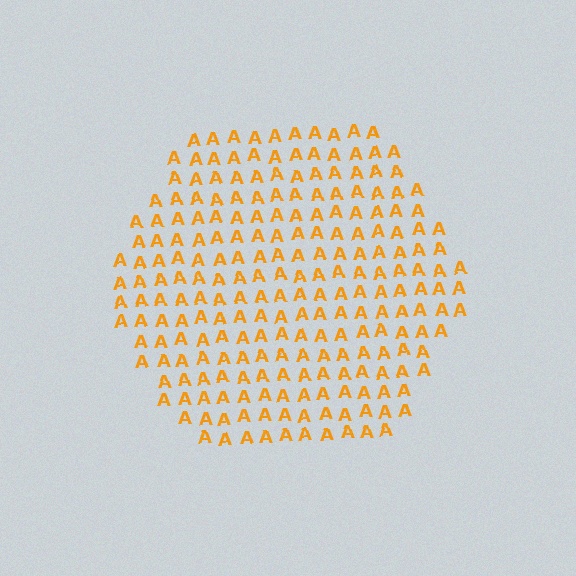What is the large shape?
The large shape is a hexagon.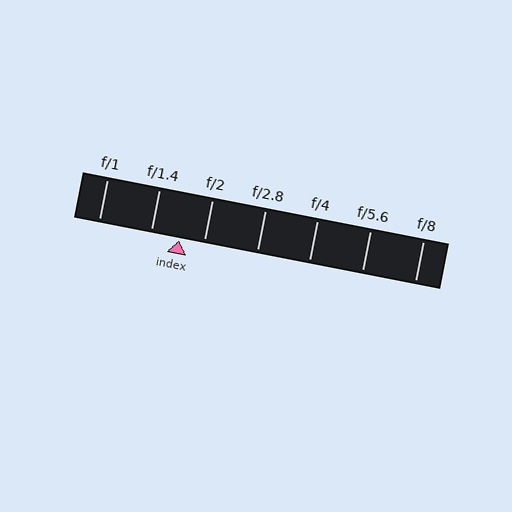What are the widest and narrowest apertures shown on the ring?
The widest aperture shown is f/1 and the narrowest is f/8.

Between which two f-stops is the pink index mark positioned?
The index mark is between f/1.4 and f/2.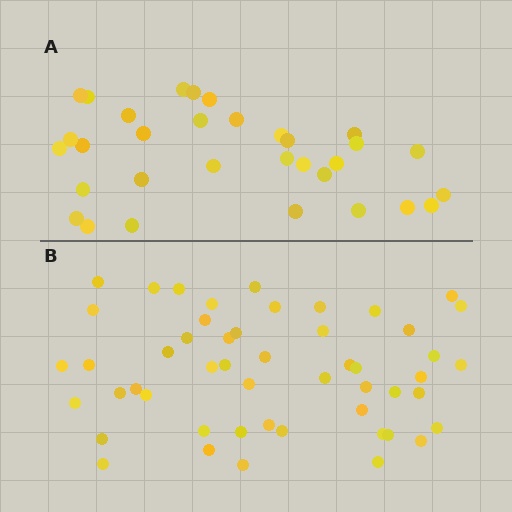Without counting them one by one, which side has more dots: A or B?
Region B (the bottom region) has more dots.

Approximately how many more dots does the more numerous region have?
Region B has approximately 20 more dots than region A.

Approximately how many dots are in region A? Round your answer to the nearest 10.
About 30 dots. (The exact count is 32, which rounds to 30.)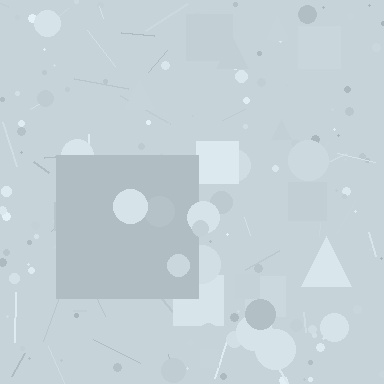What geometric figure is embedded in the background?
A square is embedded in the background.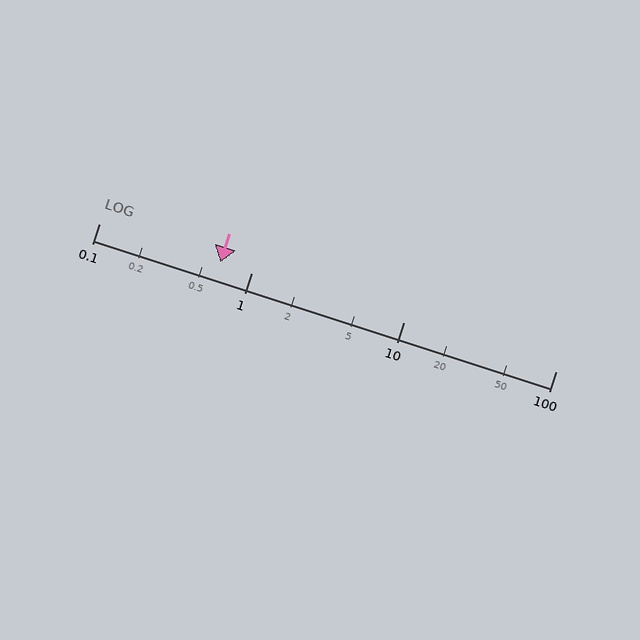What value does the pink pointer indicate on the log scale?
The pointer indicates approximately 0.63.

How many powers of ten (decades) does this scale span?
The scale spans 3 decades, from 0.1 to 100.